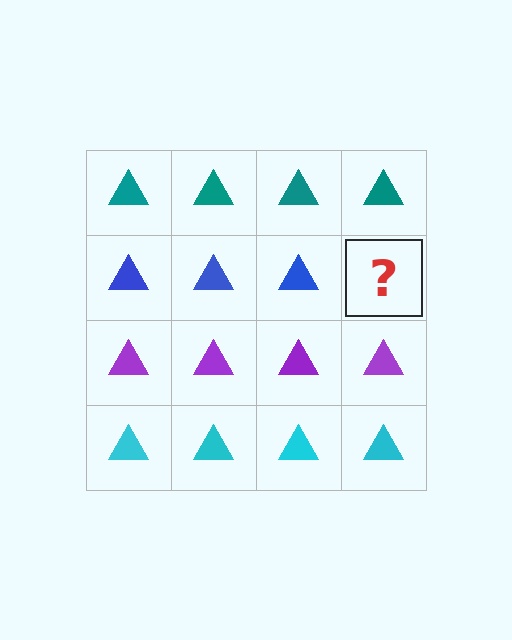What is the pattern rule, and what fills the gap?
The rule is that each row has a consistent color. The gap should be filled with a blue triangle.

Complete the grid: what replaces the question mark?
The question mark should be replaced with a blue triangle.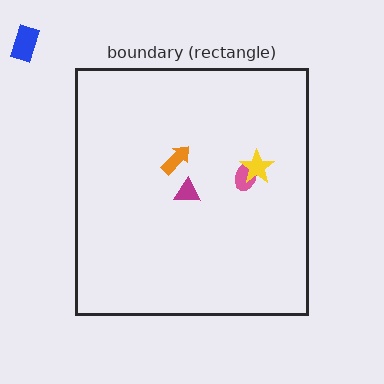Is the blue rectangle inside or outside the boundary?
Outside.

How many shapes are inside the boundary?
4 inside, 1 outside.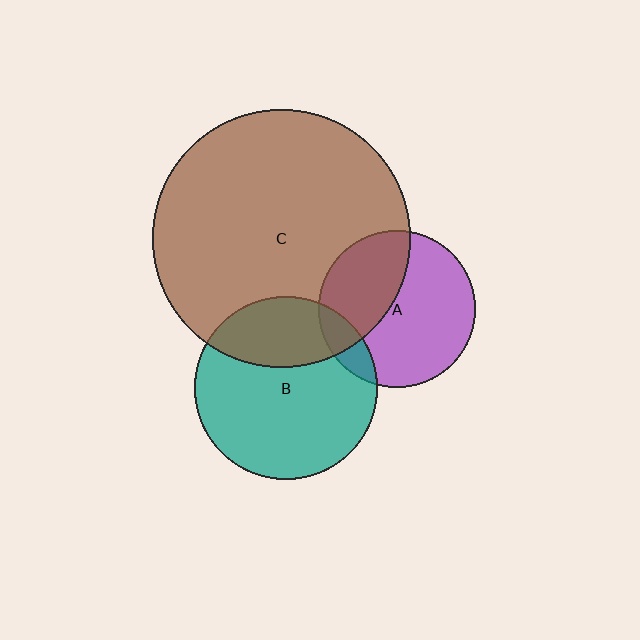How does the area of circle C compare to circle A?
Approximately 2.7 times.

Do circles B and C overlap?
Yes.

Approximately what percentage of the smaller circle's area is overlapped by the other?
Approximately 30%.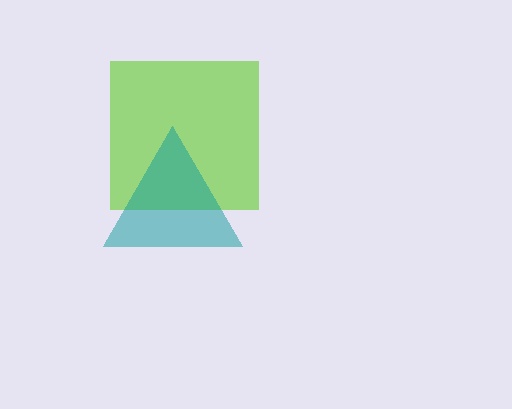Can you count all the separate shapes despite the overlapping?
Yes, there are 2 separate shapes.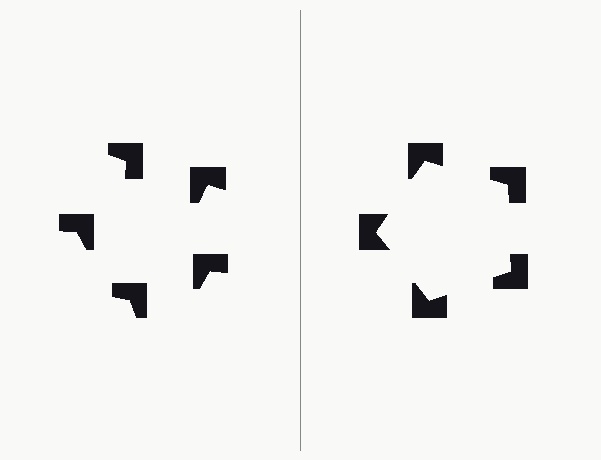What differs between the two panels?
The notched squares are positioned identically on both sides; only the wedge orientations differ. On the right they align to a pentagon; on the left they are misaligned.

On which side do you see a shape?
An illusory pentagon appears on the right side. On the left side the wedge cuts are rotated, so no coherent shape forms.